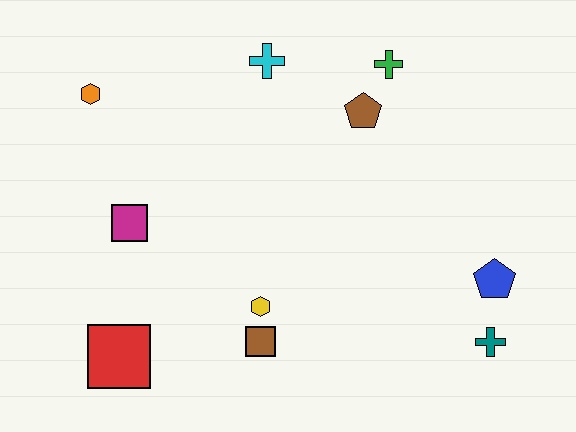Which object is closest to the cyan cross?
The brown pentagon is closest to the cyan cross.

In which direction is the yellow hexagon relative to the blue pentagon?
The yellow hexagon is to the left of the blue pentagon.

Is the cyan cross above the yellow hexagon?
Yes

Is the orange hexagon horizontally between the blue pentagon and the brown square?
No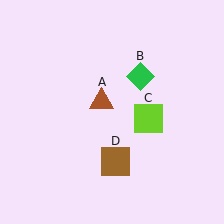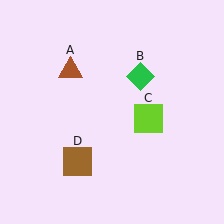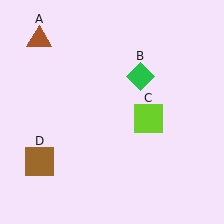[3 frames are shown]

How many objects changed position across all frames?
2 objects changed position: brown triangle (object A), brown square (object D).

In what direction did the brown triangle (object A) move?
The brown triangle (object A) moved up and to the left.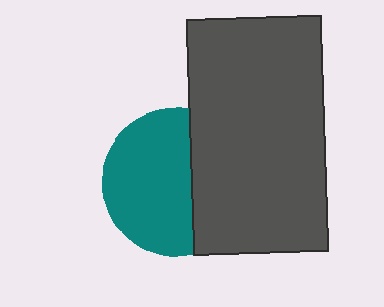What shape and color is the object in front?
The object in front is a dark gray rectangle.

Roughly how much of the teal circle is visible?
About half of it is visible (roughly 62%).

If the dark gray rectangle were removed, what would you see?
You would see the complete teal circle.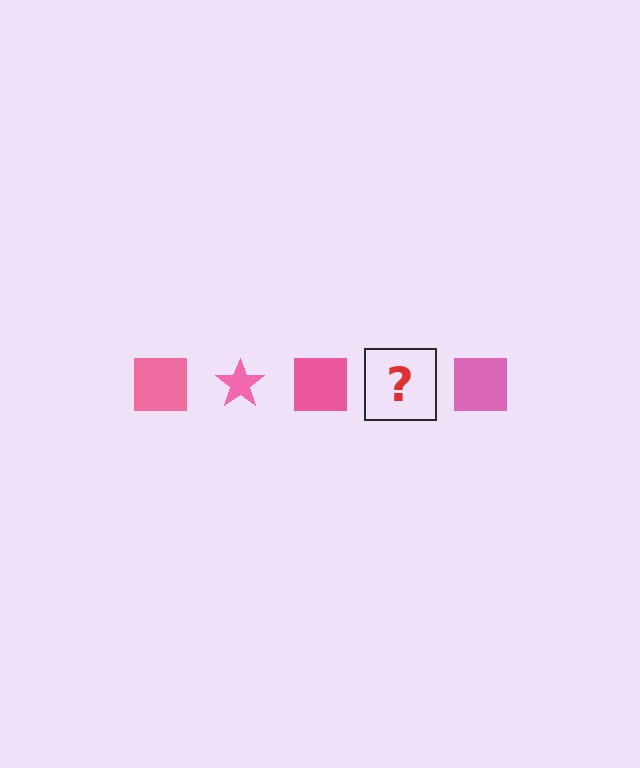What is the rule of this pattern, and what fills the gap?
The rule is that the pattern cycles through square, star shapes in pink. The gap should be filled with a pink star.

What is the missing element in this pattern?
The missing element is a pink star.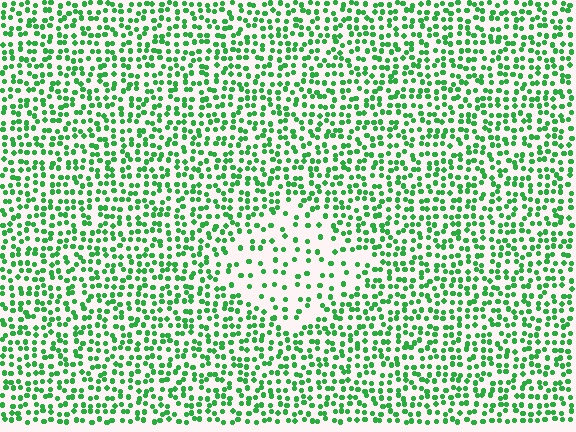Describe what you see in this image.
The image contains small green elements arranged at two different densities. A diamond-shaped region is visible where the elements are less densely packed than the surrounding area.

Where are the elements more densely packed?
The elements are more densely packed outside the diamond boundary.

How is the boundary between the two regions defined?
The boundary is defined by a change in element density (approximately 2.2x ratio). All elements are the same color, size, and shape.